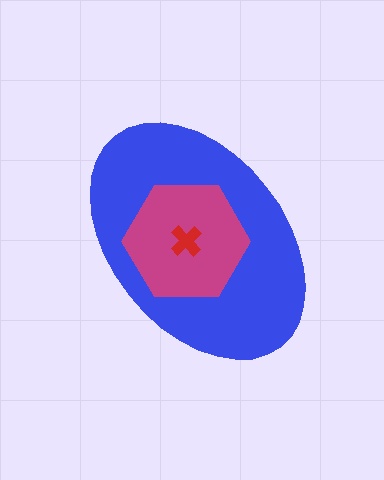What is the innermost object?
The red cross.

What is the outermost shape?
The blue ellipse.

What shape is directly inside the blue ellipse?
The magenta hexagon.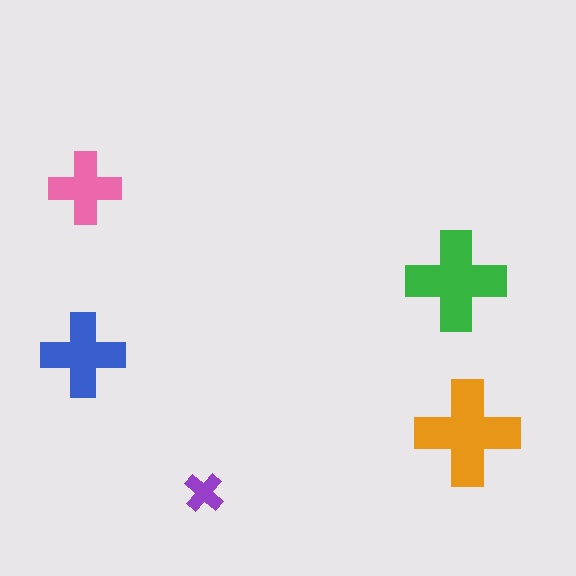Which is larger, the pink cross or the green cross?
The green one.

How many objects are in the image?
There are 5 objects in the image.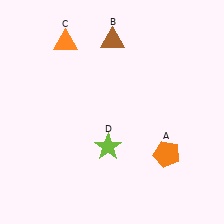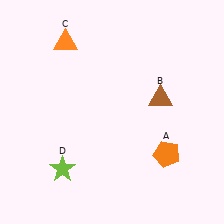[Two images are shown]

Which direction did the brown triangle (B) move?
The brown triangle (B) moved down.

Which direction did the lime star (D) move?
The lime star (D) moved left.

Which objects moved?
The objects that moved are: the brown triangle (B), the lime star (D).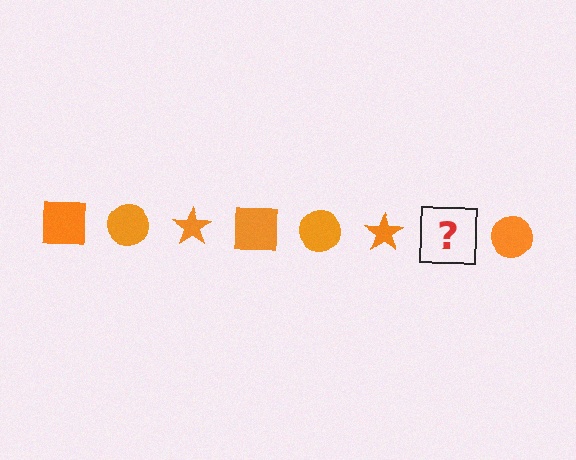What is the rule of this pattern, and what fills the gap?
The rule is that the pattern cycles through square, circle, star shapes in orange. The gap should be filled with an orange square.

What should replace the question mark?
The question mark should be replaced with an orange square.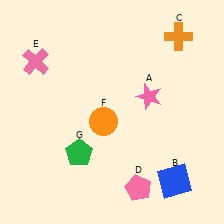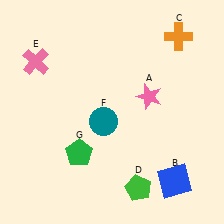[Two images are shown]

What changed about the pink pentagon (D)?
In Image 1, D is pink. In Image 2, it changed to green.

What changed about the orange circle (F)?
In Image 1, F is orange. In Image 2, it changed to teal.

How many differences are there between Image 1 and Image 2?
There are 2 differences between the two images.